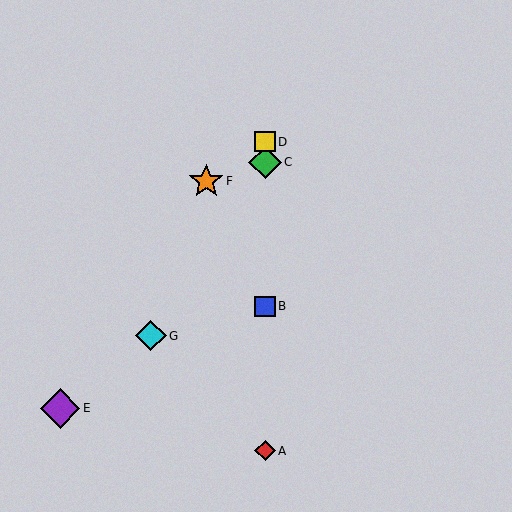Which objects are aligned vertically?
Objects A, B, C, D are aligned vertically.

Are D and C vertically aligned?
Yes, both are at x≈265.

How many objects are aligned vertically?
4 objects (A, B, C, D) are aligned vertically.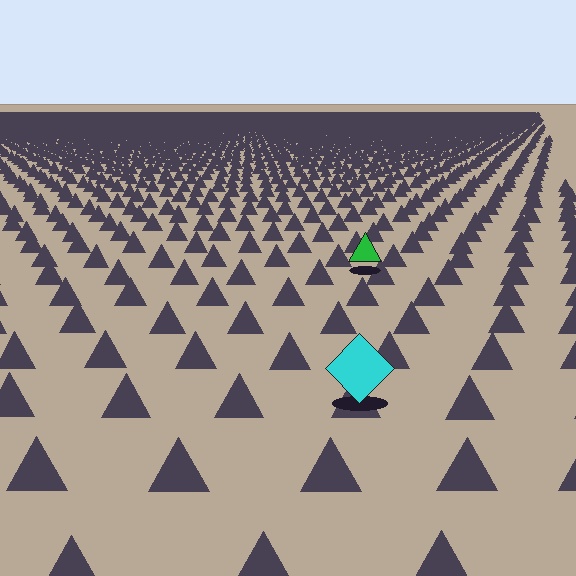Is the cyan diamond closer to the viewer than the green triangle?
Yes. The cyan diamond is closer — you can tell from the texture gradient: the ground texture is coarser near it.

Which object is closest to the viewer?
The cyan diamond is closest. The texture marks near it are larger and more spread out.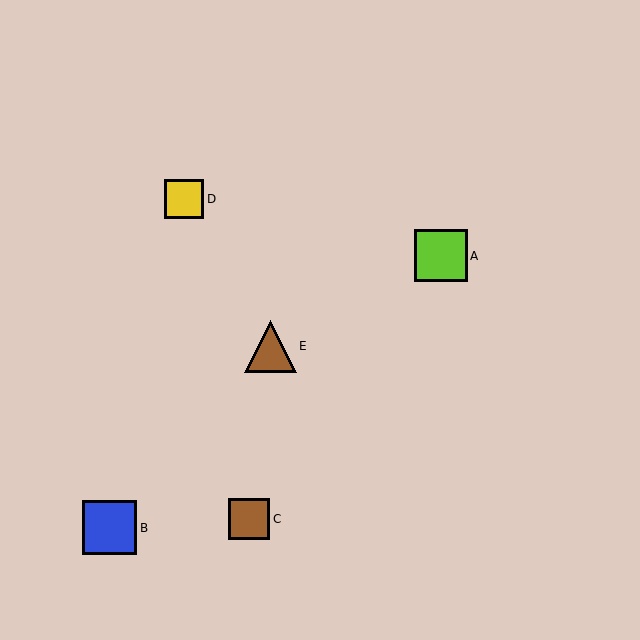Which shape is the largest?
The blue square (labeled B) is the largest.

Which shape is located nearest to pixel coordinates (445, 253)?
The lime square (labeled A) at (441, 256) is nearest to that location.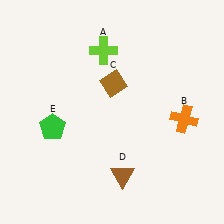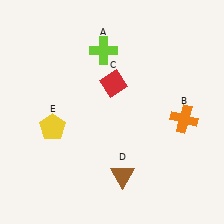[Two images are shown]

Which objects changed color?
C changed from brown to red. E changed from green to yellow.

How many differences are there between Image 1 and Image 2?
There are 2 differences between the two images.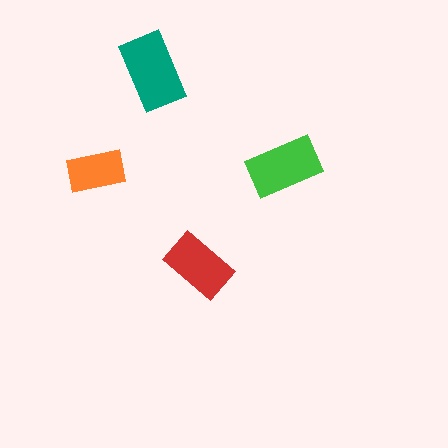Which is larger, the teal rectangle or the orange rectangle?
The teal one.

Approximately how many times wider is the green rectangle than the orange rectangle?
About 1.5 times wider.